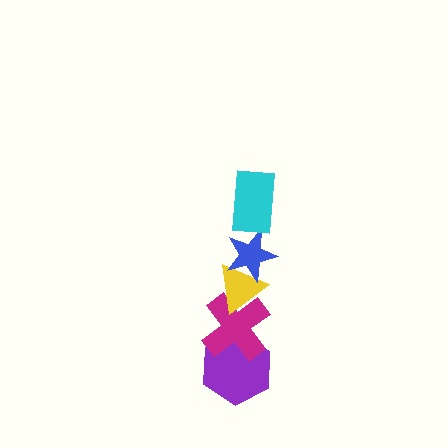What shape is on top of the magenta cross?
The yellow triangle is on top of the magenta cross.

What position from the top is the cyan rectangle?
The cyan rectangle is 1st from the top.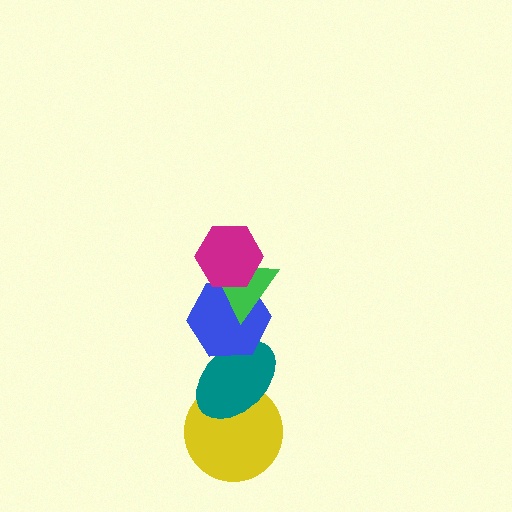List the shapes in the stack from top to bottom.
From top to bottom: the magenta hexagon, the green triangle, the blue hexagon, the teal ellipse, the yellow circle.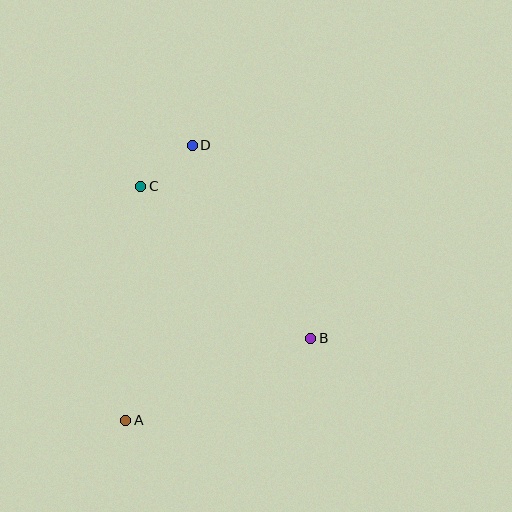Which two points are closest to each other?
Points C and D are closest to each other.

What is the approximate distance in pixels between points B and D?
The distance between B and D is approximately 227 pixels.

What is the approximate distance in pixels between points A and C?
The distance between A and C is approximately 234 pixels.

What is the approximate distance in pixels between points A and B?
The distance between A and B is approximately 203 pixels.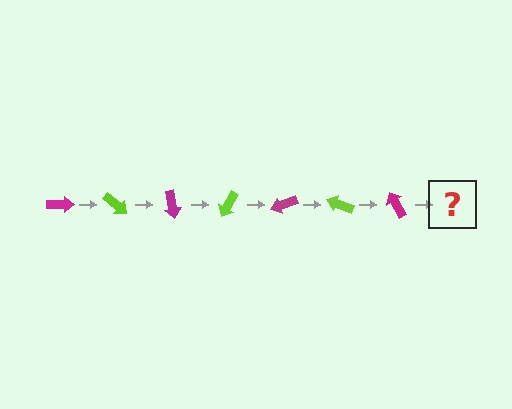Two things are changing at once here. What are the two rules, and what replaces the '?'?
The two rules are that it rotates 40 degrees each step and the color cycles through magenta and lime. The '?' should be a lime arrow, rotated 280 degrees from the start.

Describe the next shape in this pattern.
It should be a lime arrow, rotated 280 degrees from the start.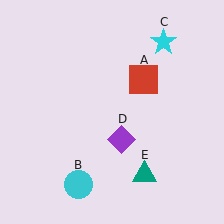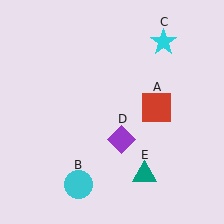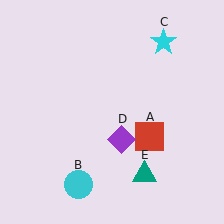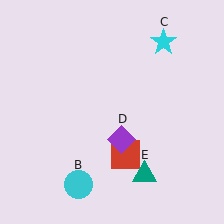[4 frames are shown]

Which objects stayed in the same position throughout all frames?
Cyan circle (object B) and cyan star (object C) and purple diamond (object D) and teal triangle (object E) remained stationary.